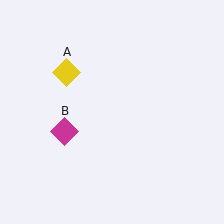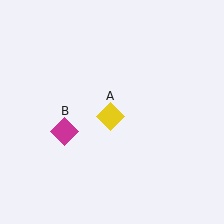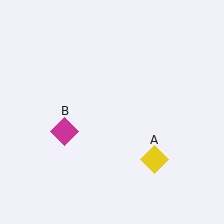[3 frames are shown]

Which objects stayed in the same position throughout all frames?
Magenta diamond (object B) remained stationary.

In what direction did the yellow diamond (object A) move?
The yellow diamond (object A) moved down and to the right.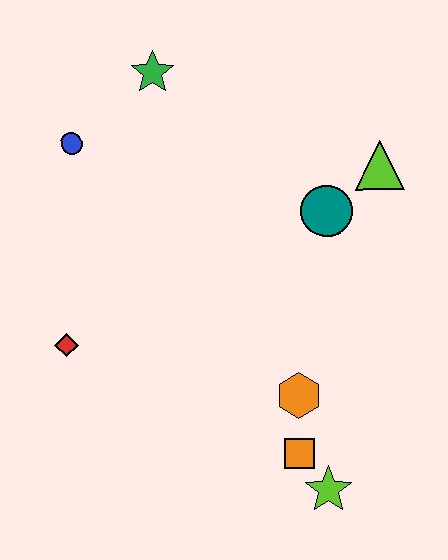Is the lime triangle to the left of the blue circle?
No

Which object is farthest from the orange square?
The green star is farthest from the orange square.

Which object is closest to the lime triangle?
The teal circle is closest to the lime triangle.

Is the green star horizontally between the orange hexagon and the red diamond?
Yes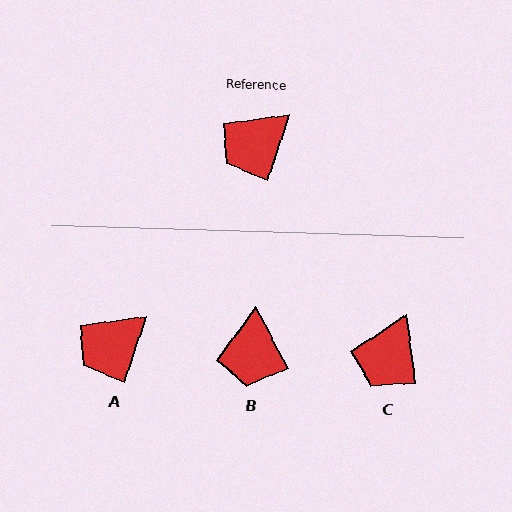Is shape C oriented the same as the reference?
No, it is off by about 26 degrees.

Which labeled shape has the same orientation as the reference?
A.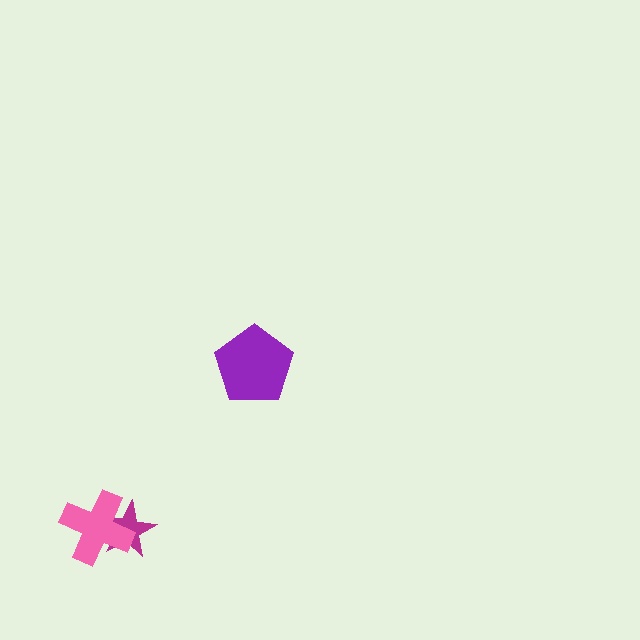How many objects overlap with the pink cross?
1 object overlaps with the pink cross.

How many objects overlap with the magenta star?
1 object overlaps with the magenta star.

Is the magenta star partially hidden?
Yes, it is partially covered by another shape.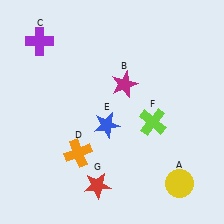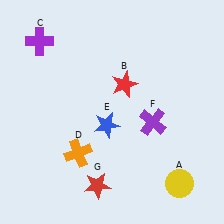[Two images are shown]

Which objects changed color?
B changed from magenta to red. F changed from lime to purple.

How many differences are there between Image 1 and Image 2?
There are 2 differences between the two images.